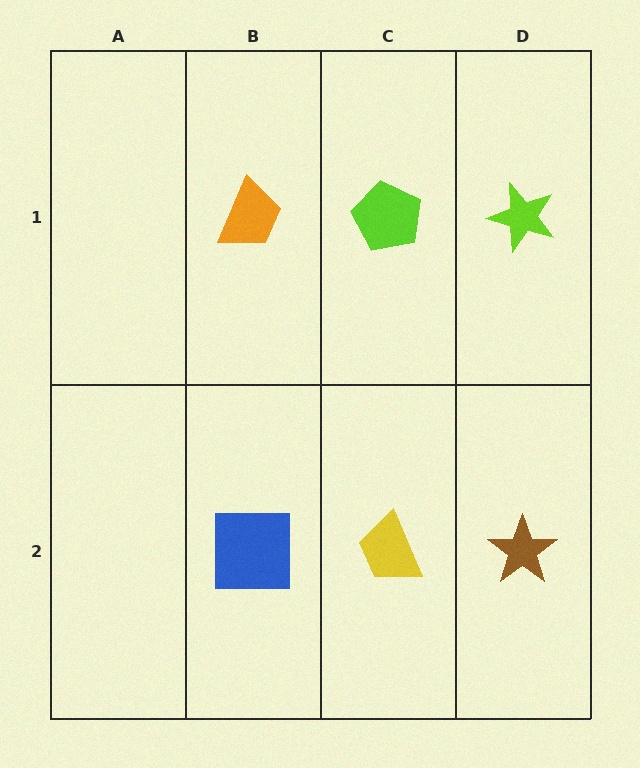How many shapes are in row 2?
3 shapes.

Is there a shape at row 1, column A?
No, that cell is empty.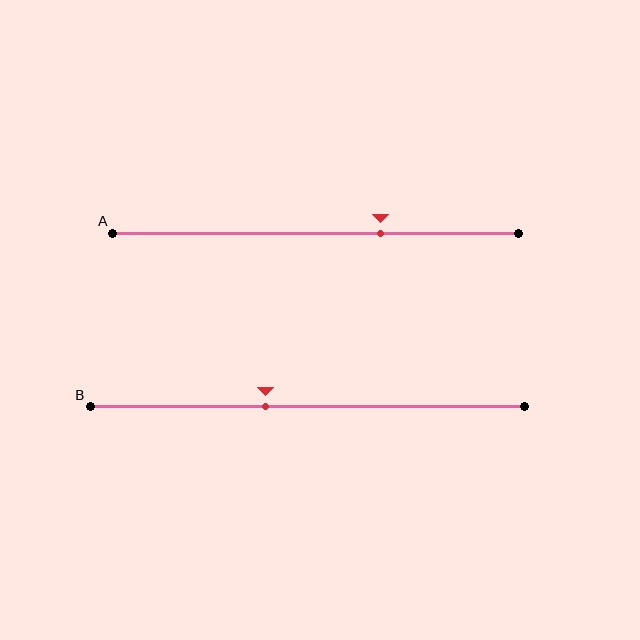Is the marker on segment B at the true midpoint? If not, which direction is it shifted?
No, the marker on segment B is shifted to the left by about 10% of the segment length.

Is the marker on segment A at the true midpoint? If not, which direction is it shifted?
No, the marker on segment A is shifted to the right by about 16% of the segment length.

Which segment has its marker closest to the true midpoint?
Segment B has its marker closest to the true midpoint.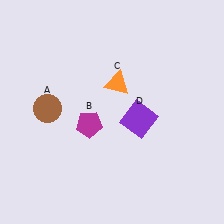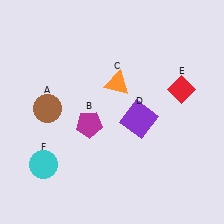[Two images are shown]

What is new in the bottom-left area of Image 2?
A cyan circle (F) was added in the bottom-left area of Image 2.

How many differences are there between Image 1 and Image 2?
There are 2 differences between the two images.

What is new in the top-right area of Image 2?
A red diamond (E) was added in the top-right area of Image 2.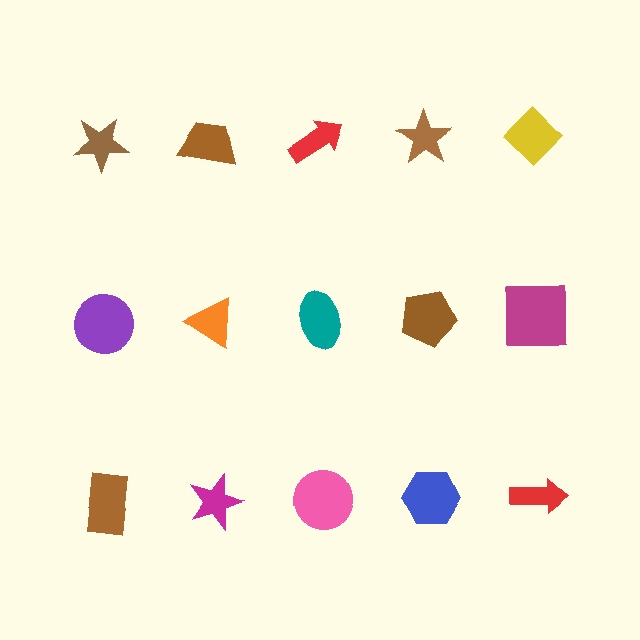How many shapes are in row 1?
5 shapes.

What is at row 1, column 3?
A red arrow.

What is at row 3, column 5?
A red arrow.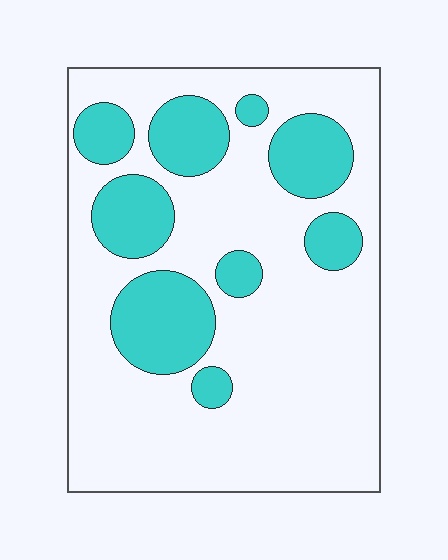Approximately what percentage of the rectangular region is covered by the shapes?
Approximately 25%.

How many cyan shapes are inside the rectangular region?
9.